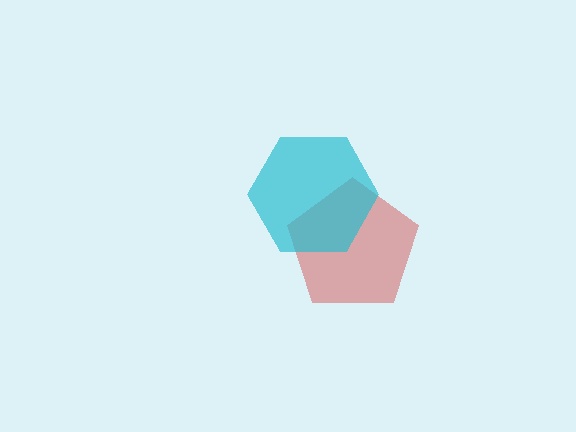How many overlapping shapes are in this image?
There are 2 overlapping shapes in the image.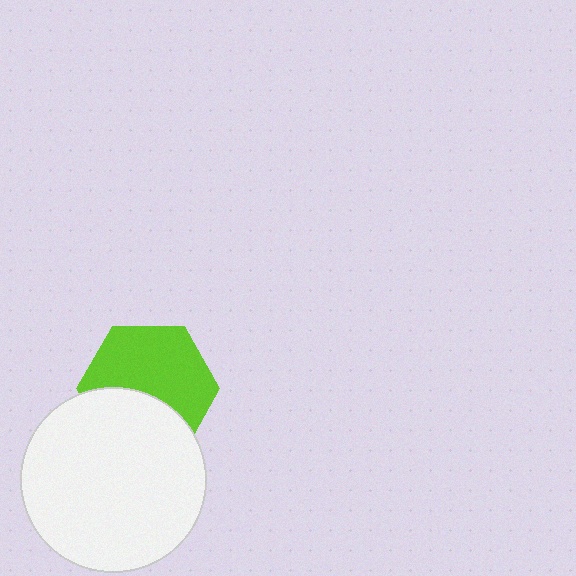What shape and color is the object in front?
The object in front is a white circle.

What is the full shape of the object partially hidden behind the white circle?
The partially hidden object is a lime hexagon.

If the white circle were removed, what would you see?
You would see the complete lime hexagon.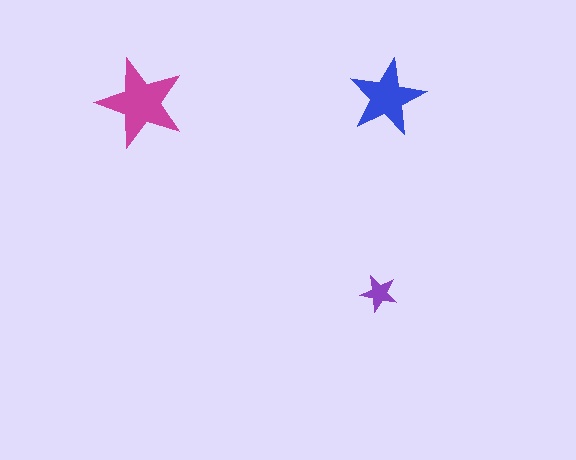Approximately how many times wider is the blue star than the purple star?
About 2 times wider.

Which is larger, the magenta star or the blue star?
The magenta one.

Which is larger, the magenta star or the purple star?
The magenta one.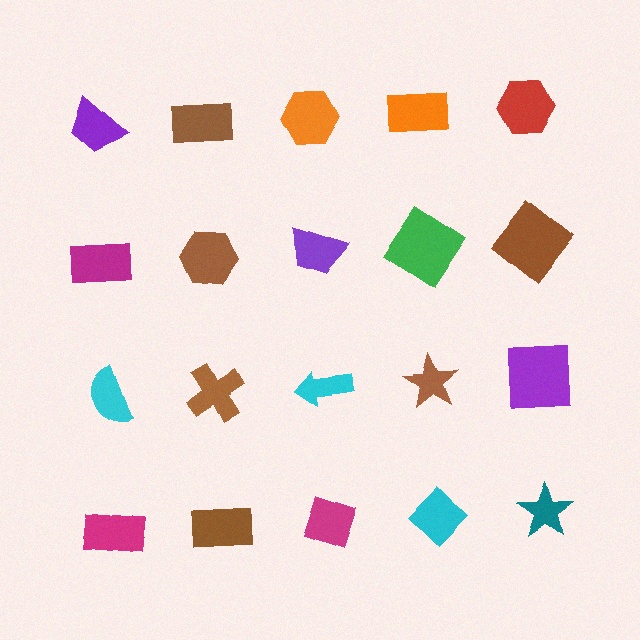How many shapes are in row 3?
5 shapes.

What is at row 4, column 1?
A magenta rectangle.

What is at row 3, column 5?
A purple square.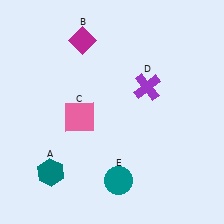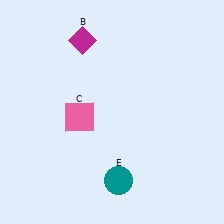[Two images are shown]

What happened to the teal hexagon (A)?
The teal hexagon (A) was removed in Image 2. It was in the bottom-left area of Image 1.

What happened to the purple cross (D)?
The purple cross (D) was removed in Image 2. It was in the top-right area of Image 1.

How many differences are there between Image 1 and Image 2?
There are 2 differences between the two images.